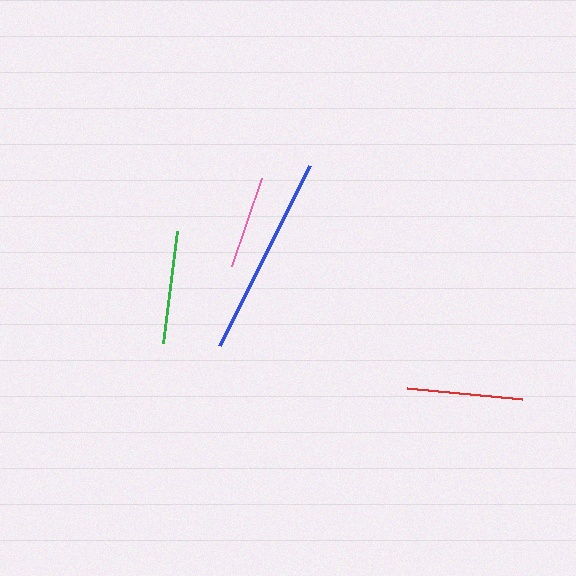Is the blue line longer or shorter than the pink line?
The blue line is longer than the pink line.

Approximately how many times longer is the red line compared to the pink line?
The red line is approximately 1.3 times the length of the pink line.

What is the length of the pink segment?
The pink segment is approximately 92 pixels long.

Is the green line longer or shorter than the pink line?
The green line is longer than the pink line.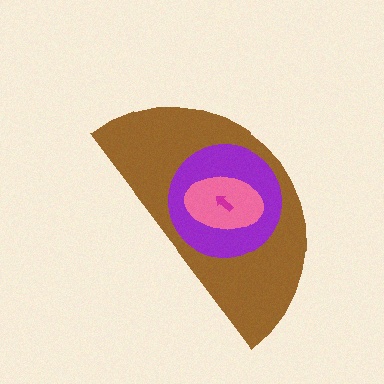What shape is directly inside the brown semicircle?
The purple circle.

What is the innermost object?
The magenta arrow.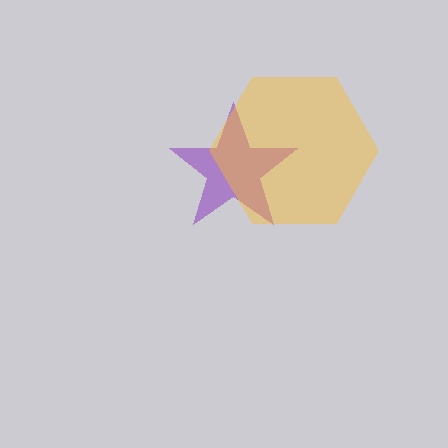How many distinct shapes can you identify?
There are 2 distinct shapes: a purple star, a yellow hexagon.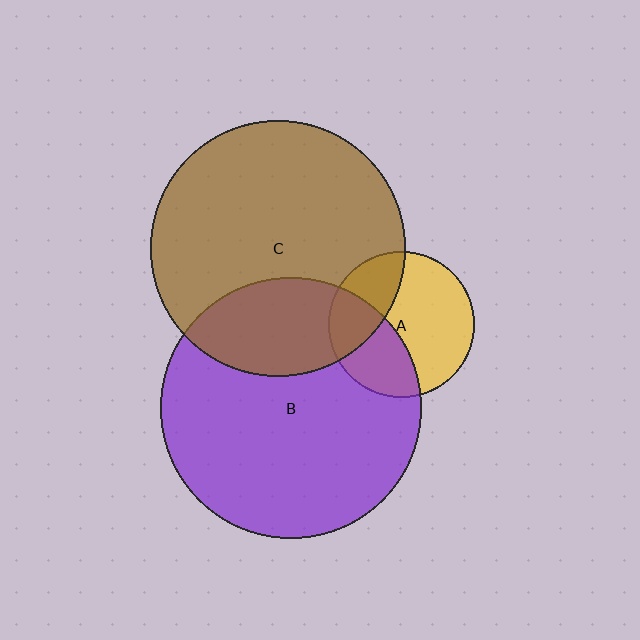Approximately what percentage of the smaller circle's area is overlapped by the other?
Approximately 30%.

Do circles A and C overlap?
Yes.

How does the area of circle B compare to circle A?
Approximately 3.2 times.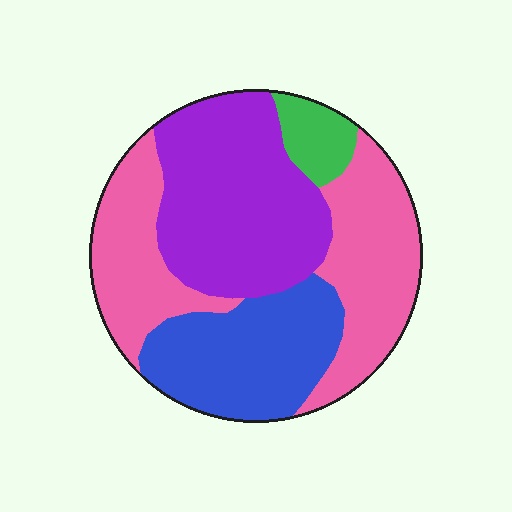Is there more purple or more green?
Purple.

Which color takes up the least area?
Green, at roughly 5%.